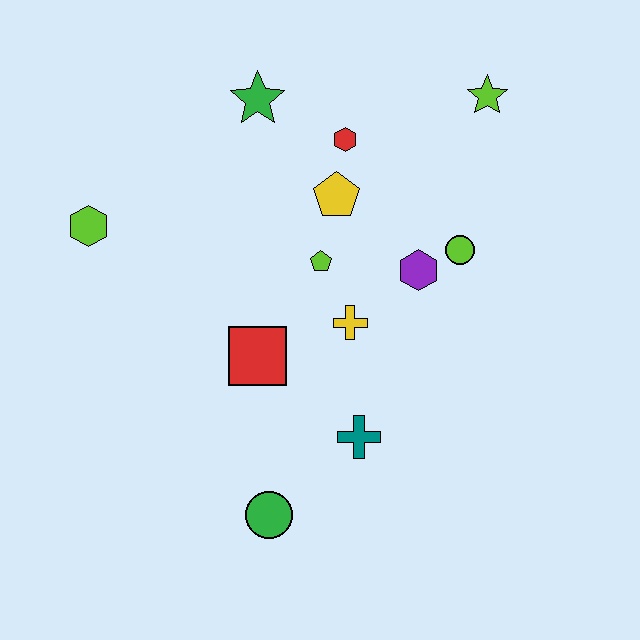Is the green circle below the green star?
Yes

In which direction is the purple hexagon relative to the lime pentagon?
The purple hexagon is to the right of the lime pentagon.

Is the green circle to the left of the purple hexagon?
Yes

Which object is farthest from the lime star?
The green circle is farthest from the lime star.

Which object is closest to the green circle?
The teal cross is closest to the green circle.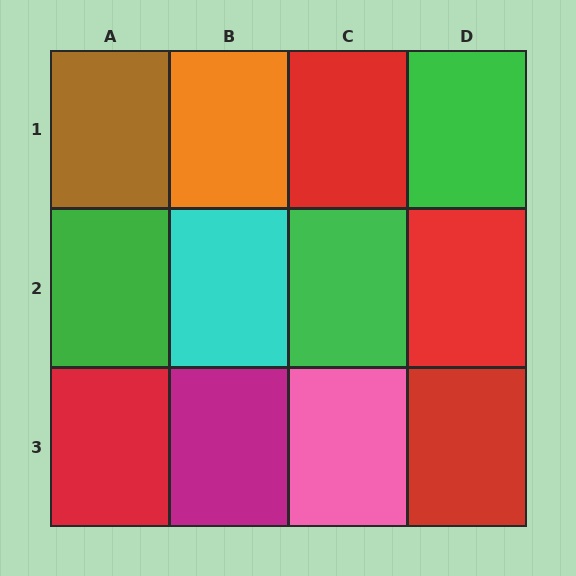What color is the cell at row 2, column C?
Green.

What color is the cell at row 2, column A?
Green.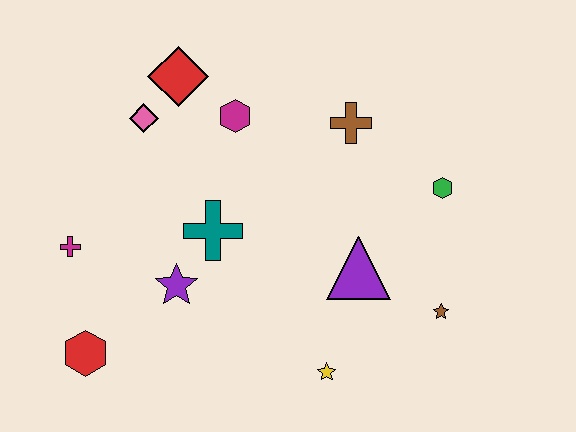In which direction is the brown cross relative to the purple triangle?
The brown cross is above the purple triangle.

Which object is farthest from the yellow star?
The red diamond is farthest from the yellow star.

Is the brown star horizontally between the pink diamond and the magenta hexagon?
No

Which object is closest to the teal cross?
The purple star is closest to the teal cross.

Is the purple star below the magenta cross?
Yes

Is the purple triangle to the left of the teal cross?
No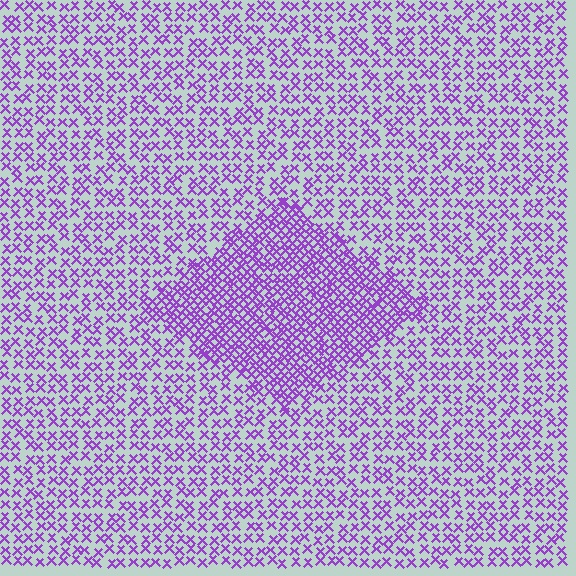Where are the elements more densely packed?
The elements are more densely packed inside the diamond boundary.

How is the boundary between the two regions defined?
The boundary is defined by a change in element density (approximately 2.0x ratio). All elements are the same color, size, and shape.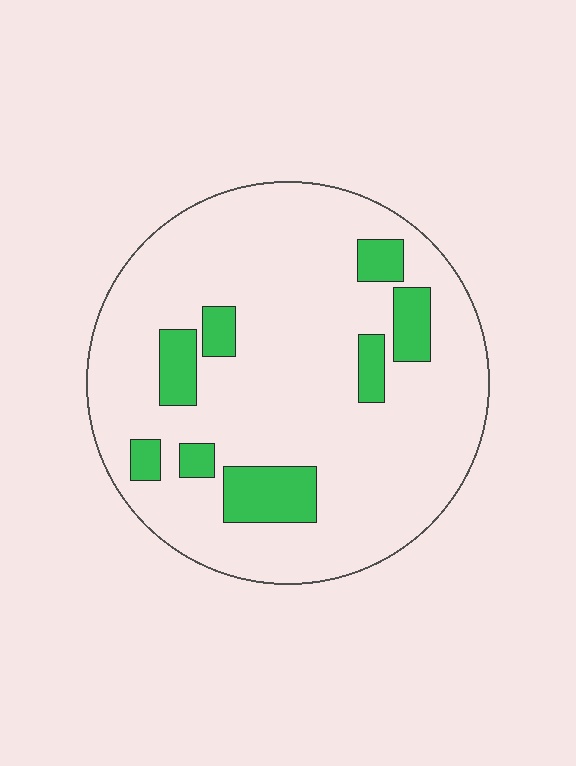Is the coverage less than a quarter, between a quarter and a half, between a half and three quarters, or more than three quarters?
Less than a quarter.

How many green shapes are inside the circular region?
8.